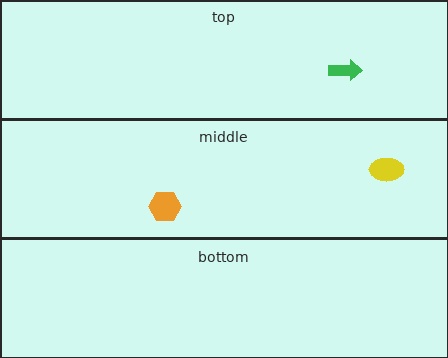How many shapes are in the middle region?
2.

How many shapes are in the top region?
1.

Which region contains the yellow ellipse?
The middle region.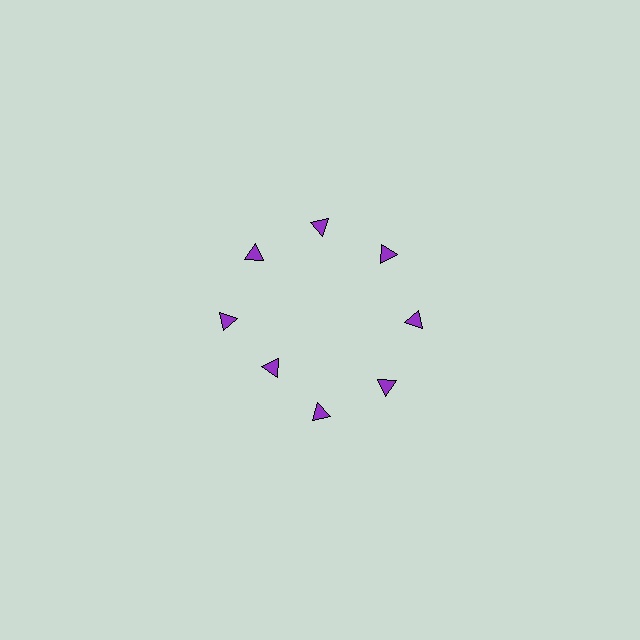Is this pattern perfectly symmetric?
No. The 8 purple triangles are arranged in a ring, but one element near the 8 o'clock position is pulled inward toward the center, breaking the 8-fold rotational symmetry.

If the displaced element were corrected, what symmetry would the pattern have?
It would have 8-fold rotational symmetry — the pattern would map onto itself every 45 degrees.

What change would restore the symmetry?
The symmetry would be restored by moving it outward, back onto the ring so that all 8 triangles sit at equal angles and equal distance from the center.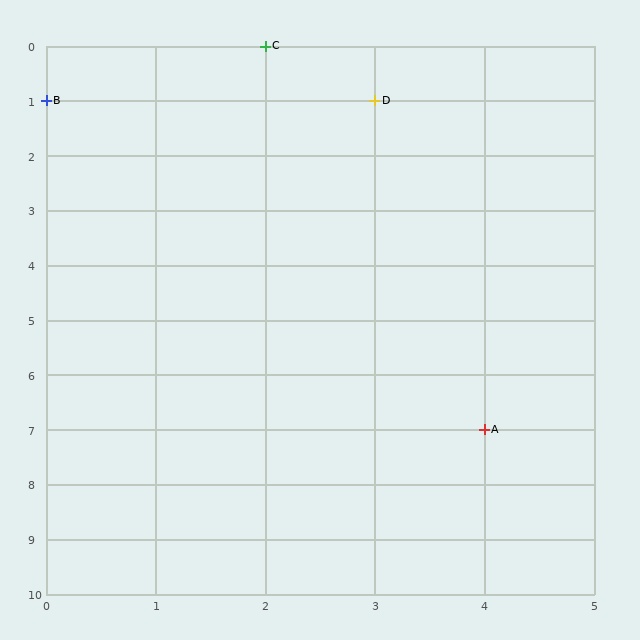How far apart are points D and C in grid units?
Points D and C are 1 column and 1 row apart (about 1.4 grid units diagonally).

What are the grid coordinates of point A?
Point A is at grid coordinates (4, 7).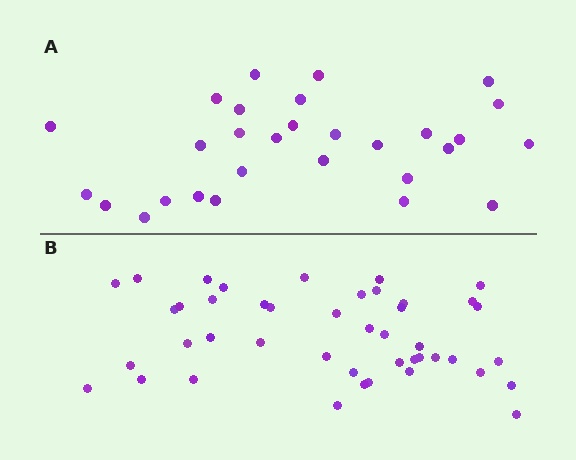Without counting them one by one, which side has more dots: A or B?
Region B (the bottom region) has more dots.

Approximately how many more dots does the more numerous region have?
Region B has approximately 15 more dots than region A.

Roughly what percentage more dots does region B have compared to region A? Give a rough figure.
About 50% more.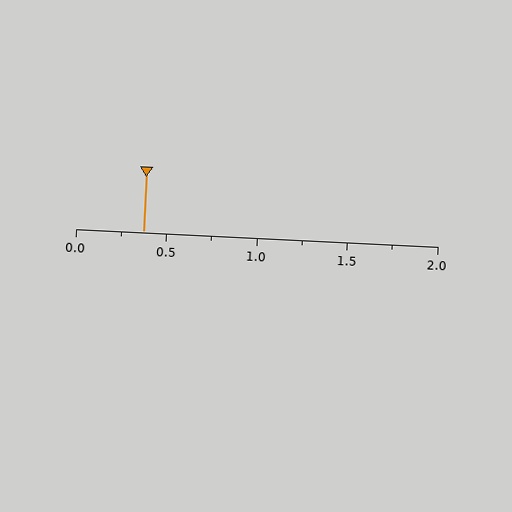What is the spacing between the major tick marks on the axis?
The major ticks are spaced 0.5 apart.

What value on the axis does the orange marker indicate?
The marker indicates approximately 0.38.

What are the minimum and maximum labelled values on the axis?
The axis runs from 0.0 to 2.0.